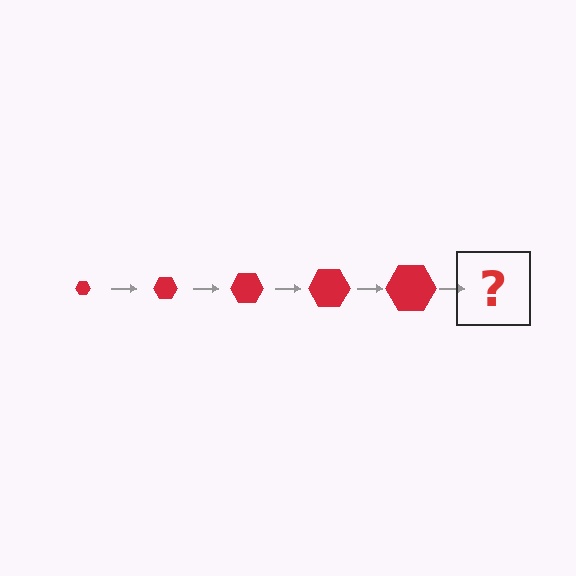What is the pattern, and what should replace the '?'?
The pattern is that the hexagon gets progressively larger each step. The '?' should be a red hexagon, larger than the previous one.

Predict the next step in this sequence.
The next step is a red hexagon, larger than the previous one.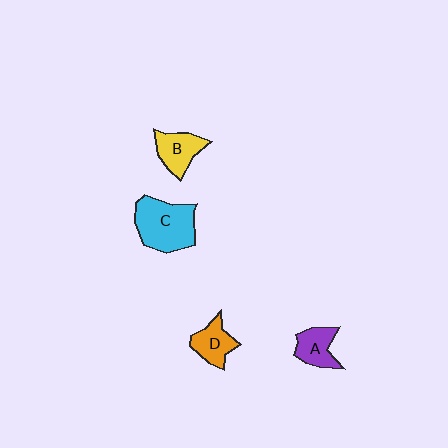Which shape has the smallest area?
Shape A (purple).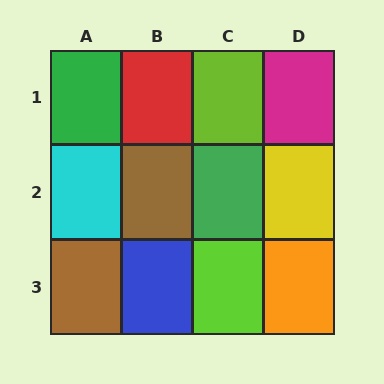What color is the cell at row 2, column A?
Cyan.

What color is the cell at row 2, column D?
Yellow.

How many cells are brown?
2 cells are brown.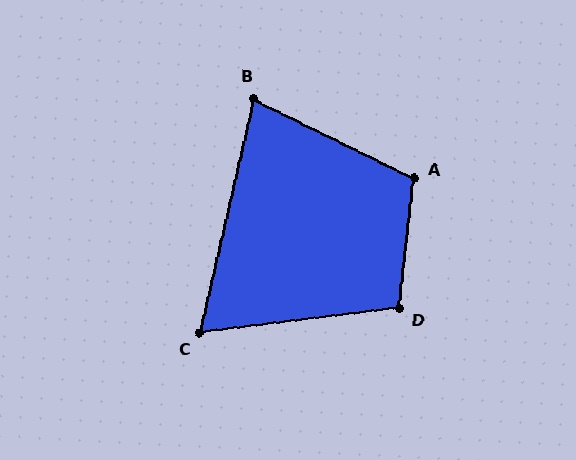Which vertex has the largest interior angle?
A, at approximately 110 degrees.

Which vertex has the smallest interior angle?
C, at approximately 70 degrees.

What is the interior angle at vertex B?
Approximately 76 degrees (acute).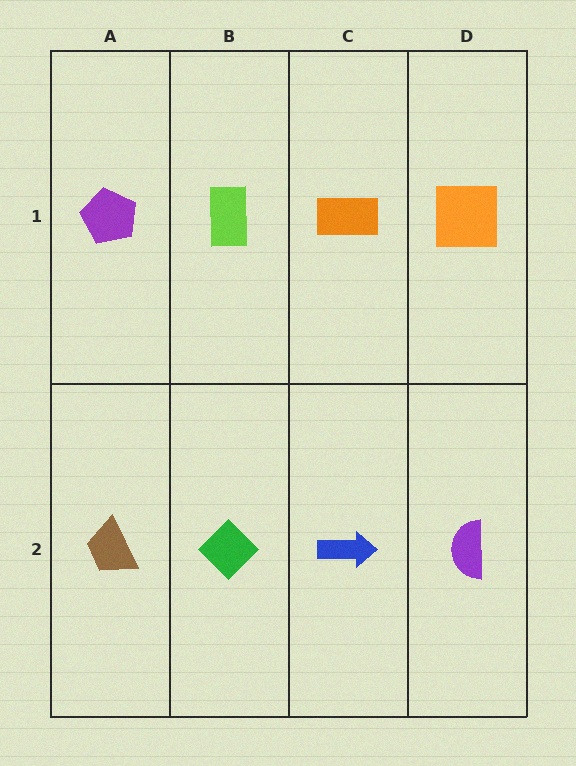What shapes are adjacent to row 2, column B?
A lime rectangle (row 1, column B), a brown trapezoid (row 2, column A), a blue arrow (row 2, column C).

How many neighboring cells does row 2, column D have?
2.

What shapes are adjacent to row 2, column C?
An orange rectangle (row 1, column C), a green diamond (row 2, column B), a purple semicircle (row 2, column D).